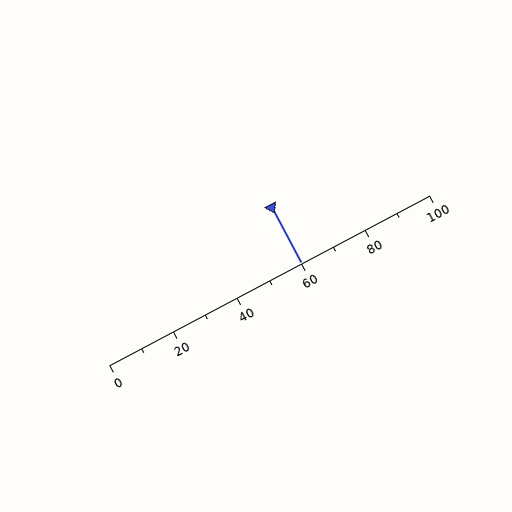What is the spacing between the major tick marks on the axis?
The major ticks are spaced 20 apart.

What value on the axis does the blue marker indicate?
The marker indicates approximately 60.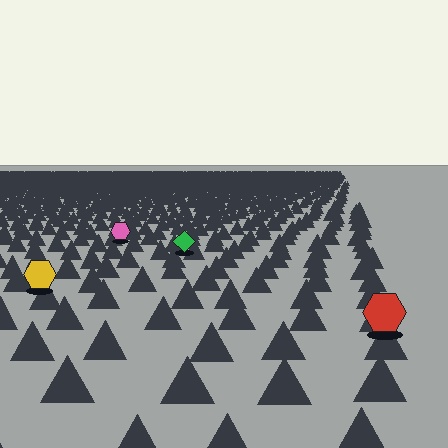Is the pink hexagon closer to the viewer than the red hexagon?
No. The red hexagon is closer — you can tell from the texture gradient: the ground texture is coarser near it.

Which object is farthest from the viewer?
The pink hexagon is farthest from the viewer. It appears smaller and the ground texture around it is denser.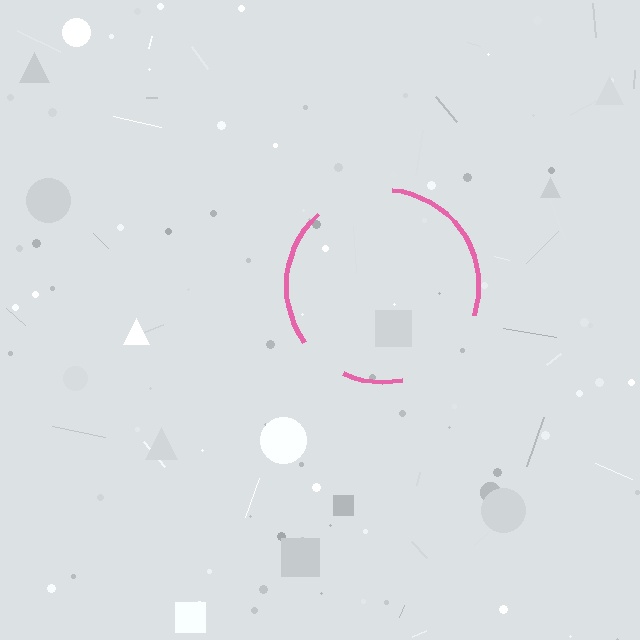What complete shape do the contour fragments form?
The contour fragments form a circle.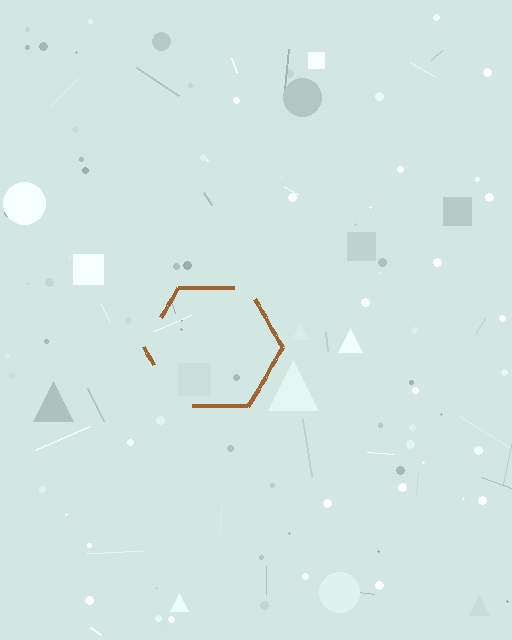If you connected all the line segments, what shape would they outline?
They would outline a hexagon.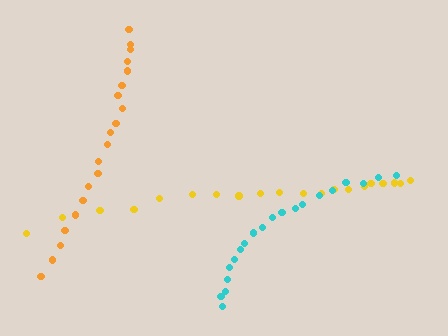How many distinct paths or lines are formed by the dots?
There are 3 distinct paths.